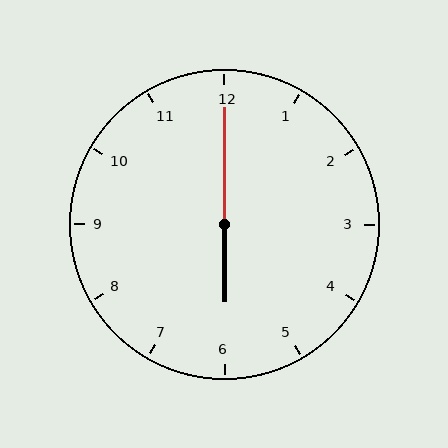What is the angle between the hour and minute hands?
Approximately 180 degrees.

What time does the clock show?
6:00.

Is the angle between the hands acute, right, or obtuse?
It is obtuse.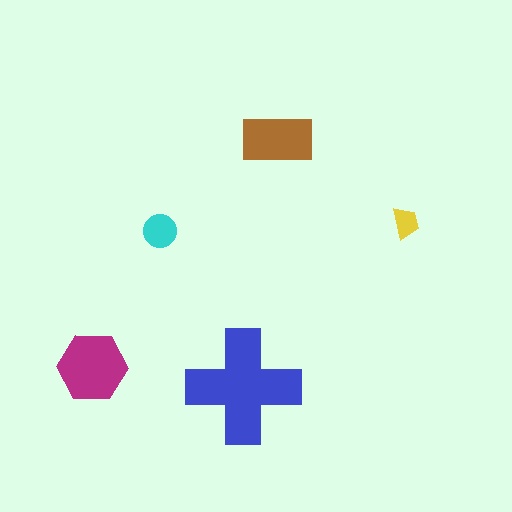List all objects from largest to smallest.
The blue cross, the magenta hexagon, the brown rectangle, the cyan circle, the yellow trapezoid.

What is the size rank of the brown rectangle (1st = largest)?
3rd.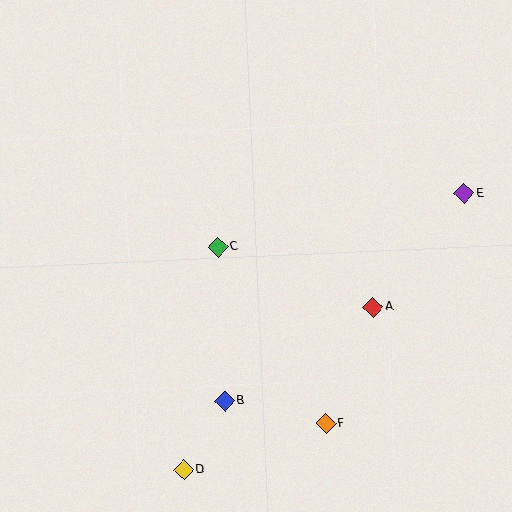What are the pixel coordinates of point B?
Point B is at (225, 401).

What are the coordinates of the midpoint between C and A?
The midpoint between C and A is at (295, 277).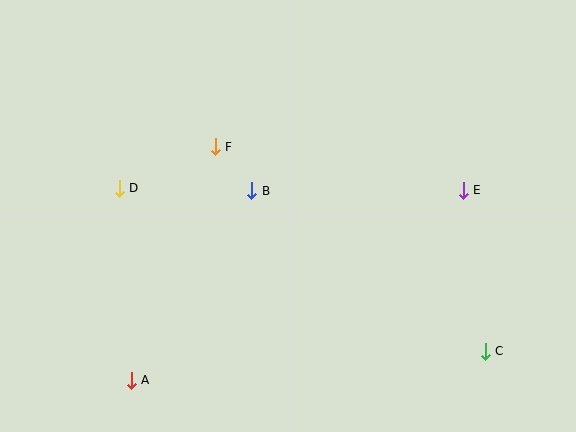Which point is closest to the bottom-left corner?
Point A is closest to the bottom-left corner.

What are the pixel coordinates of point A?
Point A is at (131, 380).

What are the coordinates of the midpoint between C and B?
The midpoint between C and B is at (369, 271).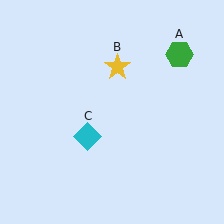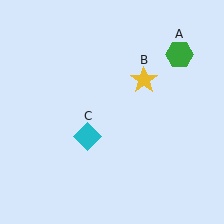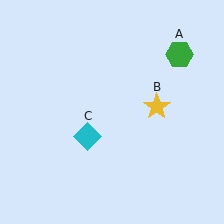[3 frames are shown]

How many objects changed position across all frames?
1 object changed position: yellow star (object B).